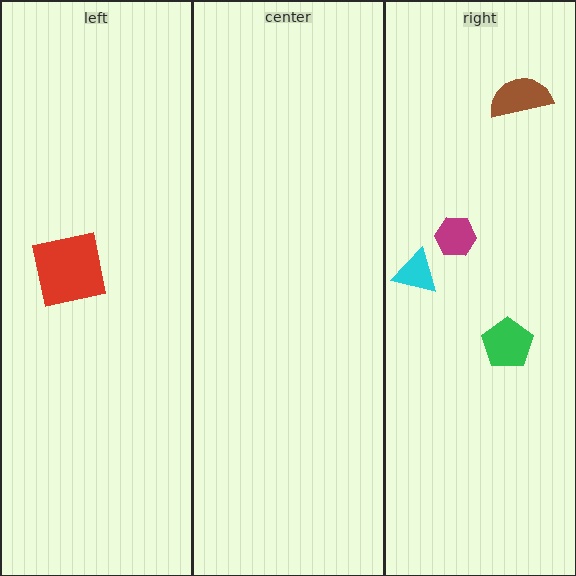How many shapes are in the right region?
4.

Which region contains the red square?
The left region.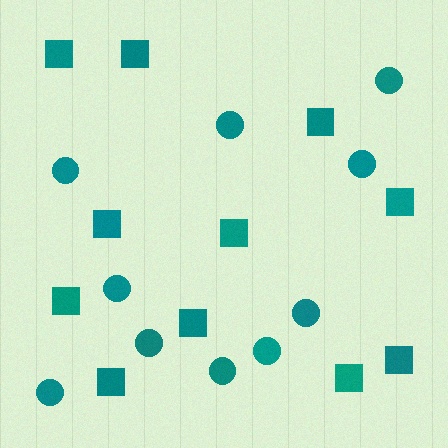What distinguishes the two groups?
There are 2 groups: one group of circles (10) and one group of squares (11).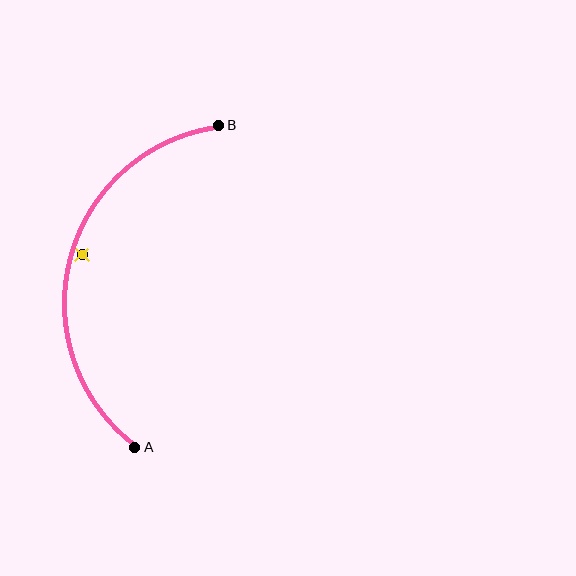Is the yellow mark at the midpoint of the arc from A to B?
No — the yellow mark does not lie on the arc at all. It sits slightly inside the curve.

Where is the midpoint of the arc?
The arc midpoint is the point on the curve farthest from the straight line joining A and B. It sits to the left of that line.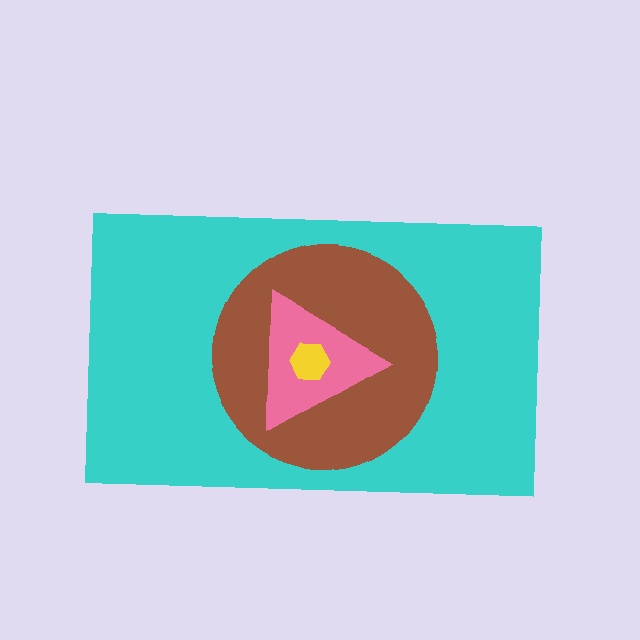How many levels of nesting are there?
4.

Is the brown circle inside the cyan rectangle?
Yes.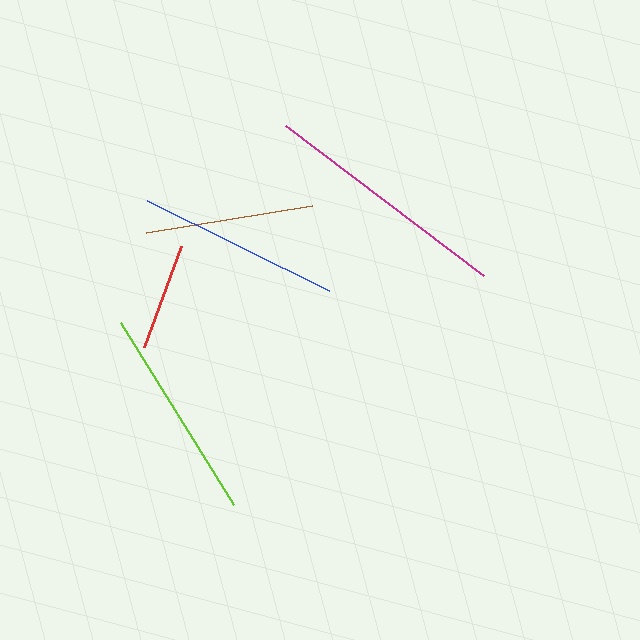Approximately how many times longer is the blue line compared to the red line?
The blue line is approximately 1.9 times the length of the red line.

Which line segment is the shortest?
The red line is the shortest at approximately 108 pixels.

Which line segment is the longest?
The magenta line is the longest at approximately 248 pixels.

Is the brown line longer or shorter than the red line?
The brown line is longer than the red line.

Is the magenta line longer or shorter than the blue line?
The magenta line is longer than the blue line.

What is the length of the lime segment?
The lime segment is approximately 214 pixels long.